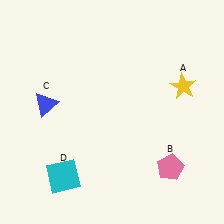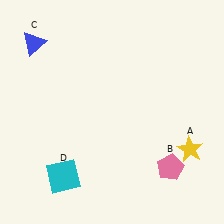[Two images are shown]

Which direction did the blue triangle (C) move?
The blue triangle (C) moved up.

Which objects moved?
The objects that moved are: the yellow star (A), the blue triangle (C).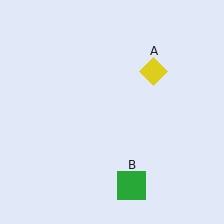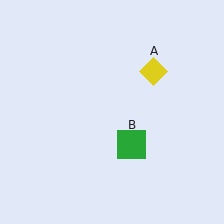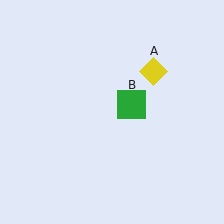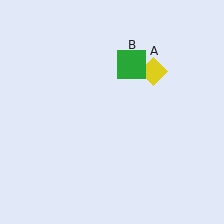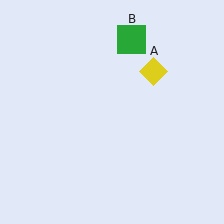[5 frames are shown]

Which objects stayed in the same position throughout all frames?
Yellow diamond (object A) remained stationary.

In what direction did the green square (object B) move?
The green square (object B) moved up.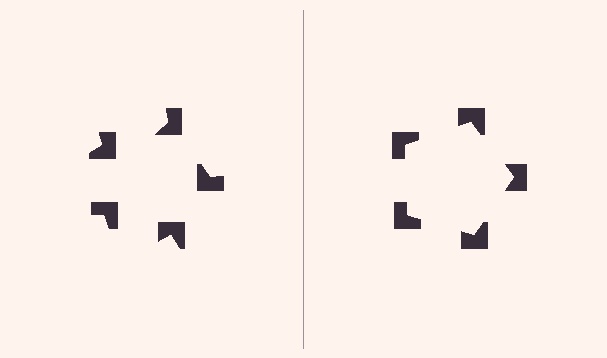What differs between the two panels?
The notched squares are positioned identically on both sides; only the wedge orientations differ. On the right they align to a pentagon; on the left they are misaligned.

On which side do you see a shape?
An illusory pentagon appears on the right side. On the left side the wedge cuts are rotated, so no coherent shape forms.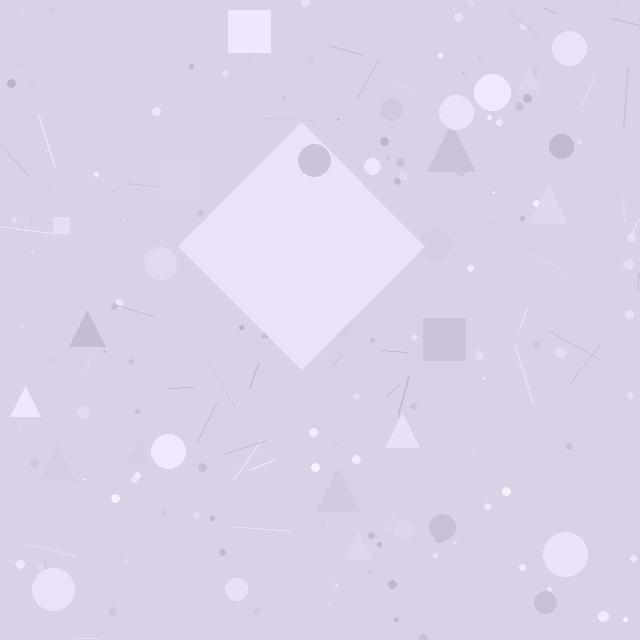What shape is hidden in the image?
A diamond is hidden in the image.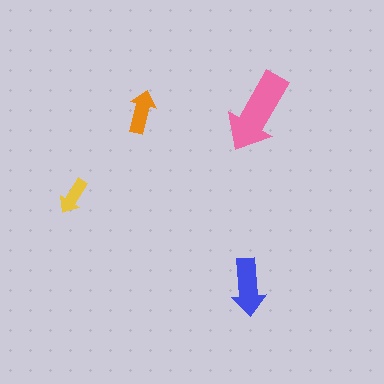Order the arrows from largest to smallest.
the pink one, the blue one, the orange one, the yellow one.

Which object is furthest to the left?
The yellow arrow is leftmost.